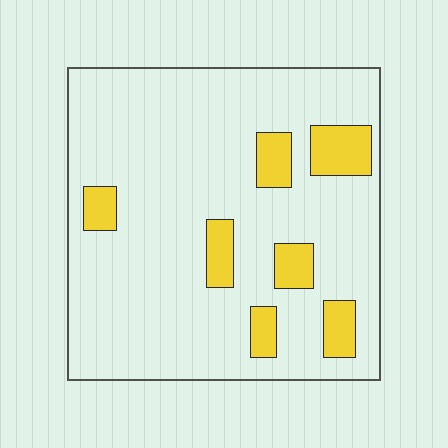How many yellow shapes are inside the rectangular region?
7.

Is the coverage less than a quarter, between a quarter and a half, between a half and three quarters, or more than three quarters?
Less than a quarter.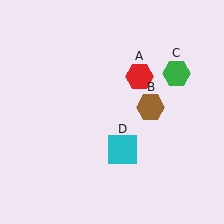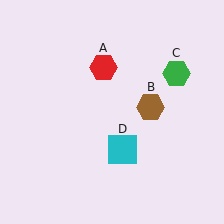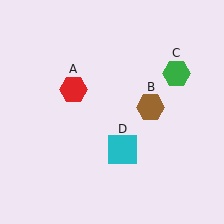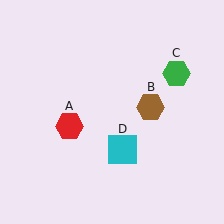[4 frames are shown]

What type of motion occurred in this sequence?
The red hexagon (object A) rotated counterclockwise around the center of the scene.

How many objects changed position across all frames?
1 object changed position: red hexagon (object A).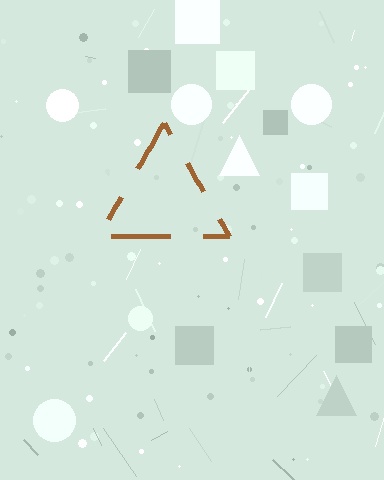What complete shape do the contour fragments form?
The contour fragments form a triangle.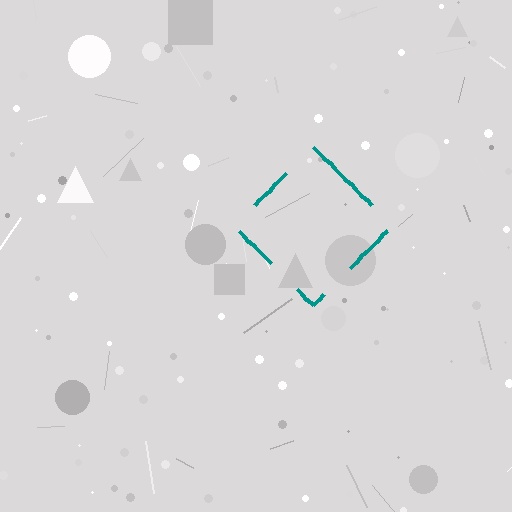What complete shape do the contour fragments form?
The contour fragments form a diamond.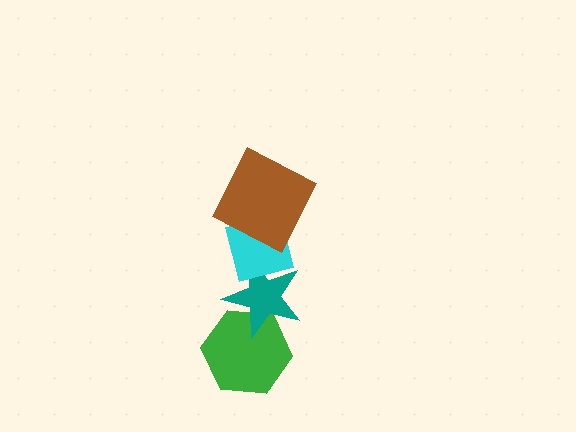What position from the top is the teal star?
The teal star is 3rd from the top.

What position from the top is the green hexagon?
The green hexagon is 4th from the top.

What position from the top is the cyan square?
The cyan square is 2nd from the top.